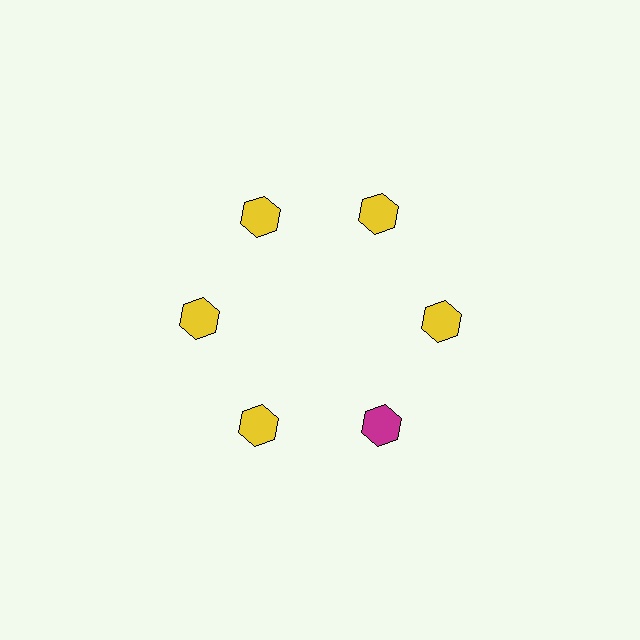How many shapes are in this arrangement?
There are 6 shapes arranged in a ring pattern.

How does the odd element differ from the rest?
It has a different color: magenta instead of yellow.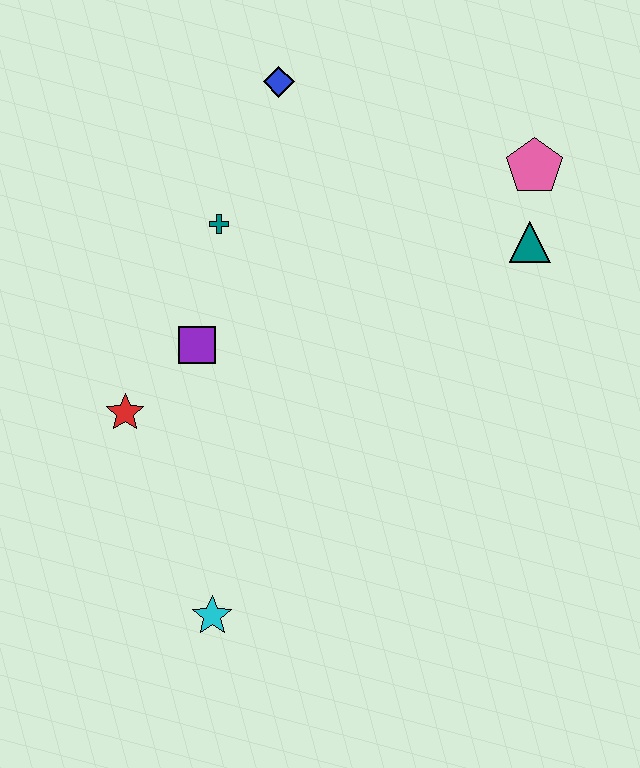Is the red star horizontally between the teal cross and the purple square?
No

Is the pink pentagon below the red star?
No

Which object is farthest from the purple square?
The pink pentagon is farthest from the purple square.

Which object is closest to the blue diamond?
The teal cross is closest to the blue diamond.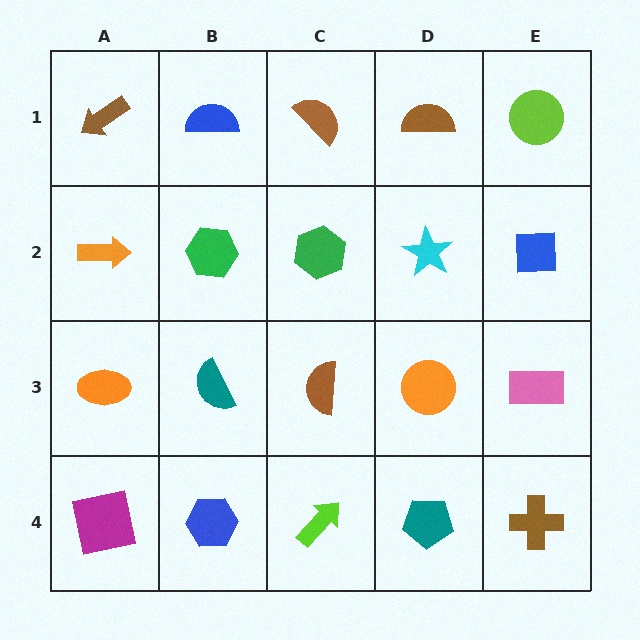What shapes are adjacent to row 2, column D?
A brown semicircle (row 1, column D), an orange circle (row 3, column D), a green hexagon (row 2, column C), a blue square (row 2, column E).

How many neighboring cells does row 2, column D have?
4.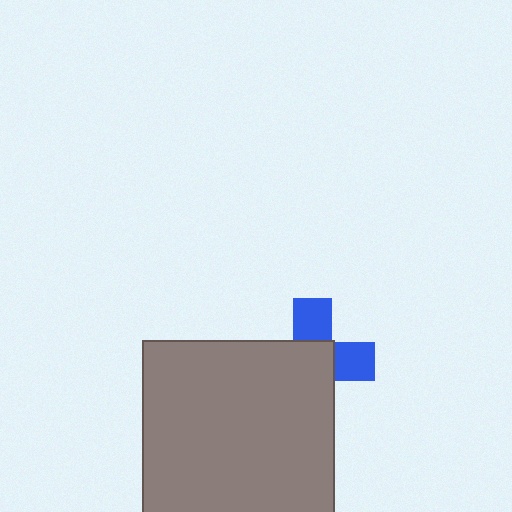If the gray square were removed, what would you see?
You would see the complete blue cross.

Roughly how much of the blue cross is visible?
A small part of it is visible (roughly 38%).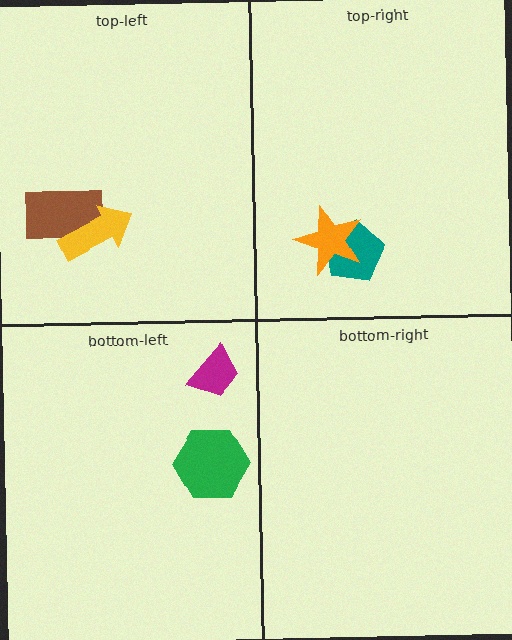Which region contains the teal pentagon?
The top-right region.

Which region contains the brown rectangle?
The top-left region.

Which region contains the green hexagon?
The bottom-left region.